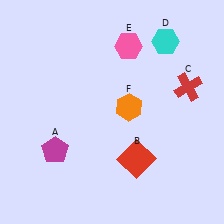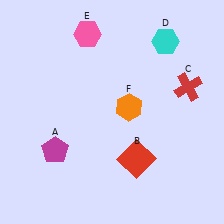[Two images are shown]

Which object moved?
The pink hexagon (E) moved left.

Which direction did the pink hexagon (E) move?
The pink hexagon (E) moved left.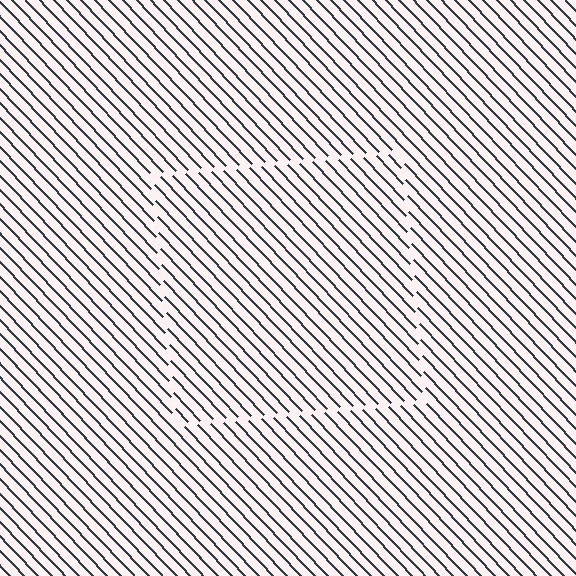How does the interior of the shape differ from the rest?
The interior of the shape contains the same grating, shifted by half a period — the contour is defined by the phase discontinuity where line-ends from the inner and outer gratings abut.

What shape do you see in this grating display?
An illusory square. The interior of the shape contains the same grating, shifted by half a period — the contour is defined by the phase discontinuity where line-ends from the inner and outer gratings abut.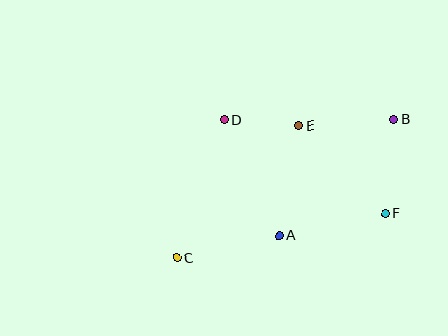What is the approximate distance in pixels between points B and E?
The distance between B and E is approximately 95 pixels.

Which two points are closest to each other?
Points D and E are closest to each other.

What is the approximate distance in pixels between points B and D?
The distance between B and D is approximately 169 pixels.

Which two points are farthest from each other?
Points B and C are farthest from each other.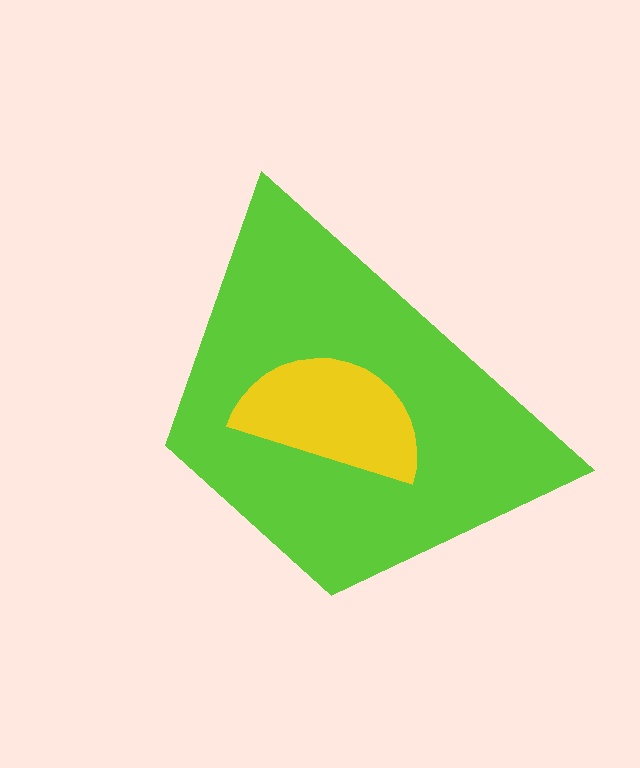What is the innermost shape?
The yellow semicircle.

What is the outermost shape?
The lime trapezoid.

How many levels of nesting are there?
2.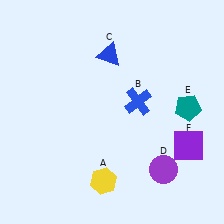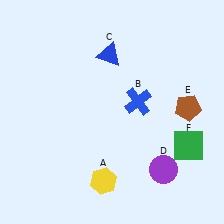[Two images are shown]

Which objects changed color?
E changed from teal to brown. F changed from purple to green.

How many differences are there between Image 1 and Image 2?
There are 2 differences between the two images.